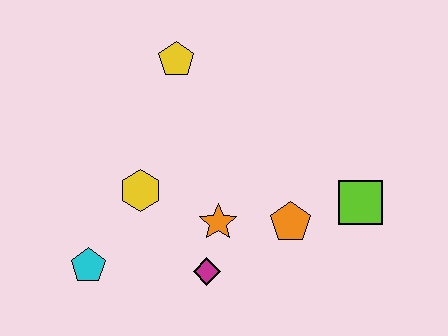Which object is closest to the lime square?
The orange pentagon is closest to the lime square.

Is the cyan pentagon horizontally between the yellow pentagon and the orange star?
No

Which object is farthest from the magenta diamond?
The yellow pentagon is farthest from the magenta diamond.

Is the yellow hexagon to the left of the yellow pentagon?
Yes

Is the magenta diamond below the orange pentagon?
Yes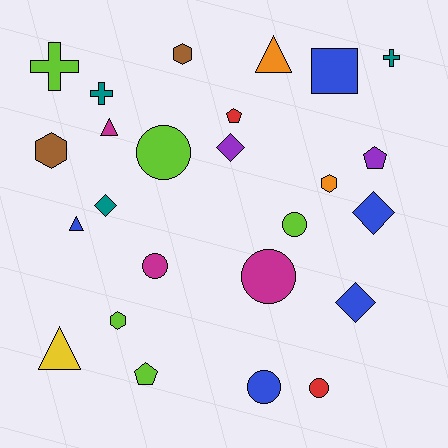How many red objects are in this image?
There are 2 red objects.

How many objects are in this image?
There are 25 objects.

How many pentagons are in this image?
There are 3 pentagons.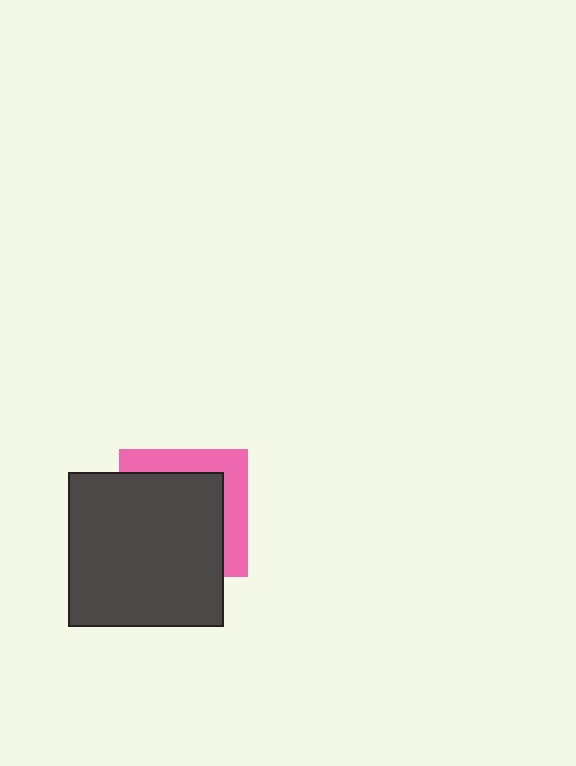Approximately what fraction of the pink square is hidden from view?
Roughly 67% of the pink square is hidden behind the dark gray square.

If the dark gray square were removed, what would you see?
You would see the complete pink square.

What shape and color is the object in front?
The object in front is a dark gray square.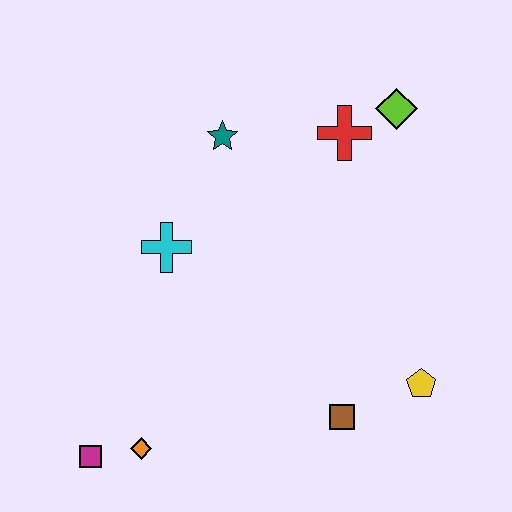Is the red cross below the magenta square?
No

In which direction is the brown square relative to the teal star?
The brown square is below the teal star.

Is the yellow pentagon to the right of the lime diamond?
Yes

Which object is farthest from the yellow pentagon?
The magenta square is farthest from the yellow pentagon.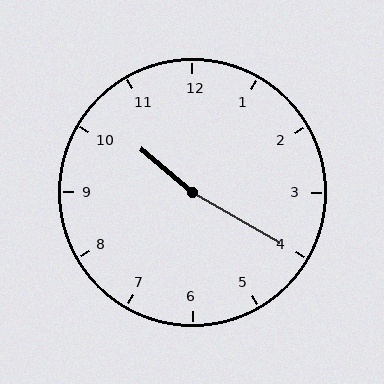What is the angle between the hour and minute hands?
Approximately 170 degrees.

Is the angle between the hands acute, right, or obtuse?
It is obtuse.